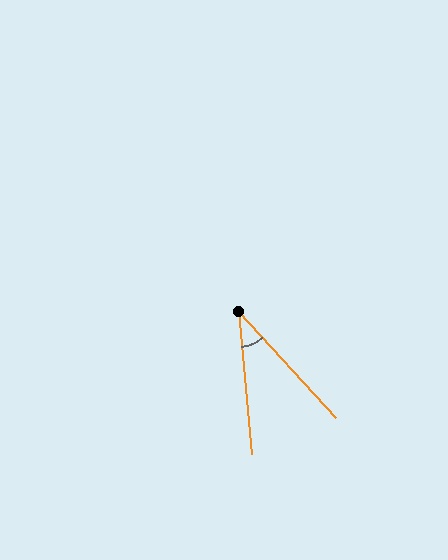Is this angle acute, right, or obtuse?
It is acute.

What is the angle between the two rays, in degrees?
Approximately 38 degrees.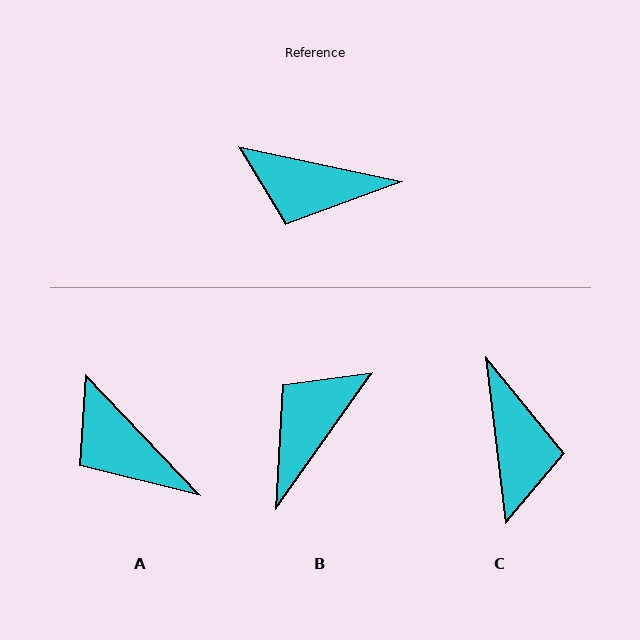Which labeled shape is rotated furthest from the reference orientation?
B, about 113 degrees away.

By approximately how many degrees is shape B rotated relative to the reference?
Approximately 113 degrees clockwise.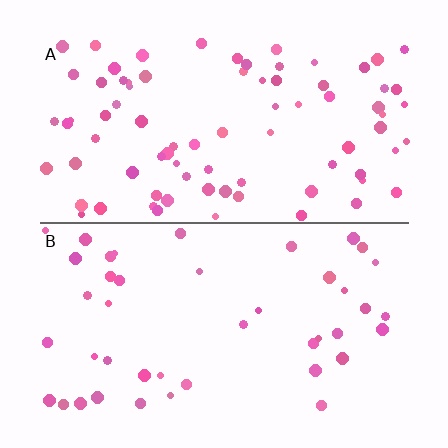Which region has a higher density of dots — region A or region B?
A (the top).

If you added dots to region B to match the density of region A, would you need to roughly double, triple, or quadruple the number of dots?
Approximately double.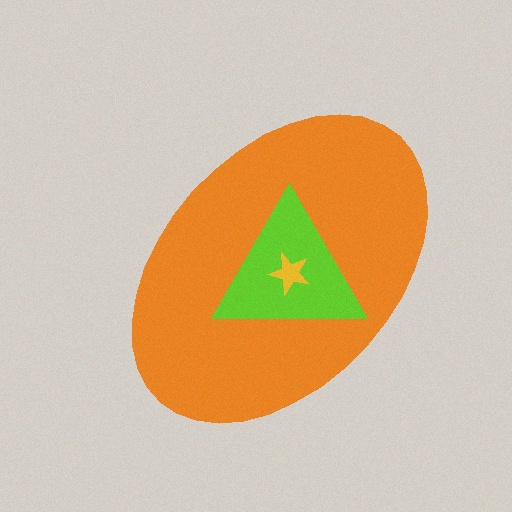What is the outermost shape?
The orange ellipse.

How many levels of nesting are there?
3.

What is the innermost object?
The yellow star.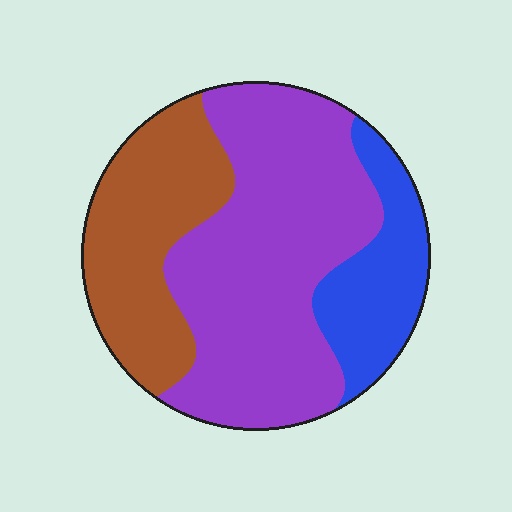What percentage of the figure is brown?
Brown takes up about one quarter (1/4) of the figure.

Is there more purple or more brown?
Purple.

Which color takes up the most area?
Purple, at roughly 55%.